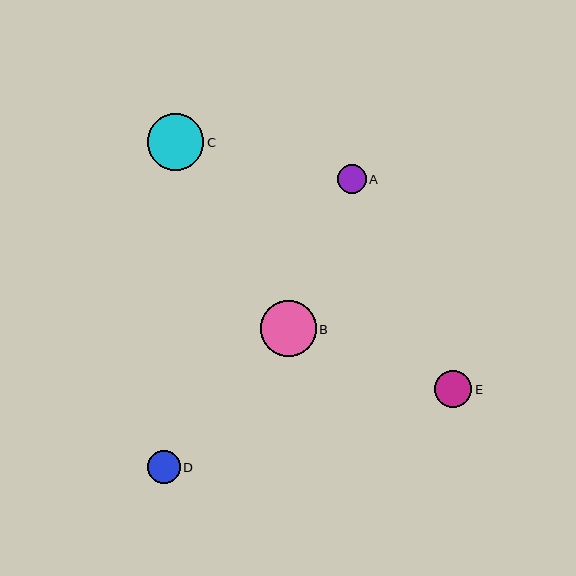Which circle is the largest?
Circle C is the largest with a size of approximately 57 pixels.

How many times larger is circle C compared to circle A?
Circle C is approximately 2.0 times the size of circle A.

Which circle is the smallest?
Circle A is the smallest with a size of approximately 29 pixels.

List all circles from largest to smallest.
From largest to smallest: C, B, E, D, A.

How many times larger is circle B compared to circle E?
Circle B is approximately 1.5 times the size of circle E.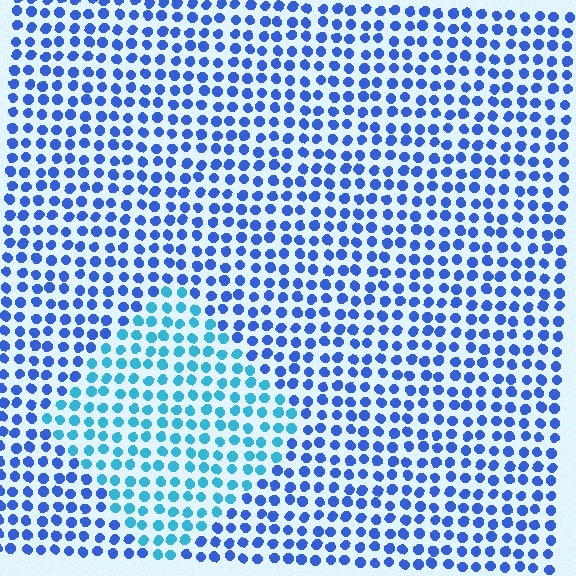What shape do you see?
I see a diamond.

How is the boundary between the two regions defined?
The boundary is defined purely by a slight shift in hue (about 33 degrees). Spacing, size, and orientation are identical on both sides.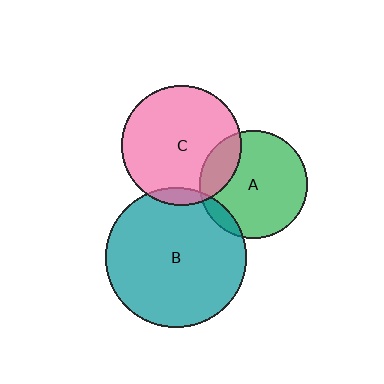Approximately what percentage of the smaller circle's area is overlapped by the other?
Approximately 5%.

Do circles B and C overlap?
Yes.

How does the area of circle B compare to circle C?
Approximately 1.4 times.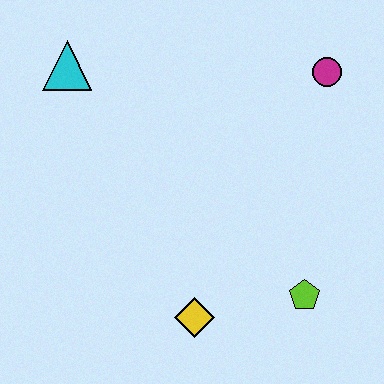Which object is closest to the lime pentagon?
The yellow diamond is closest to the lime pentagon.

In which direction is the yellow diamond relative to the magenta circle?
The yellow diamond is below the magenta circle.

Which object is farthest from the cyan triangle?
The lime pentagon is farthest from the cyan triangle.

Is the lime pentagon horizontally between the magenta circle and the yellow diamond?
Yes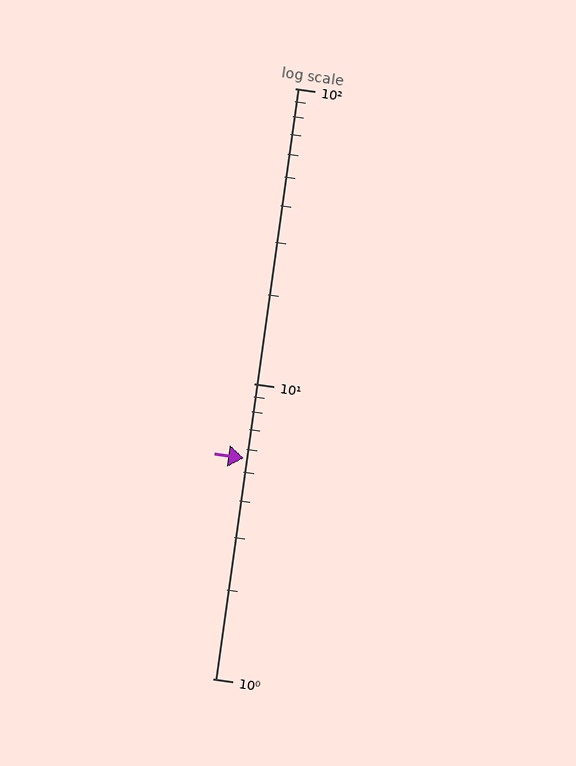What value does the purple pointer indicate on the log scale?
The pointer indicates approximately 5.6.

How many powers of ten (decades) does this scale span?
The scale spans 2 decades, from 1 to 100.